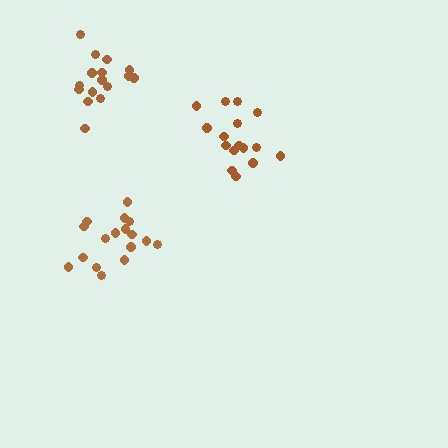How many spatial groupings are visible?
There are 3 spatial groupings.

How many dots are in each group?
Group 1: 17 dots, Group 2: 16 dots, Group 3: 16 dots (49 total).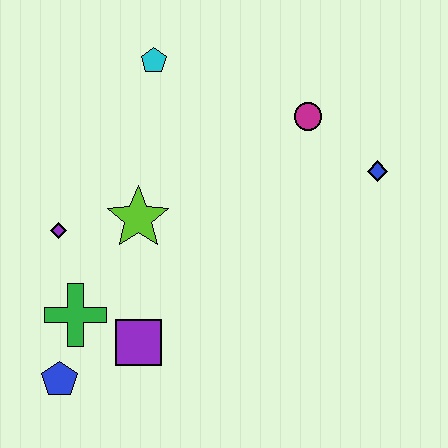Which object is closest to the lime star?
The purple diamond is closest to the lime star.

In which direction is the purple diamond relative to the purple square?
The purple diamond is above the purple square.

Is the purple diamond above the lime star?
No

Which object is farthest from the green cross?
The blue diamond is farthest from the green cross.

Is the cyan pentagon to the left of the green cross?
No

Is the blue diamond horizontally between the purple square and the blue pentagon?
No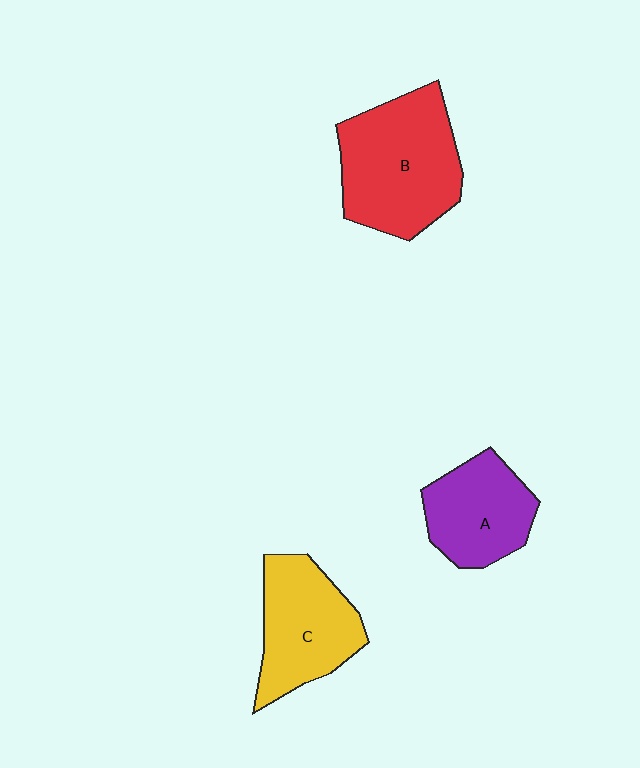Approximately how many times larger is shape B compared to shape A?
Approximately 1.5 times.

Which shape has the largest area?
Shape B (red).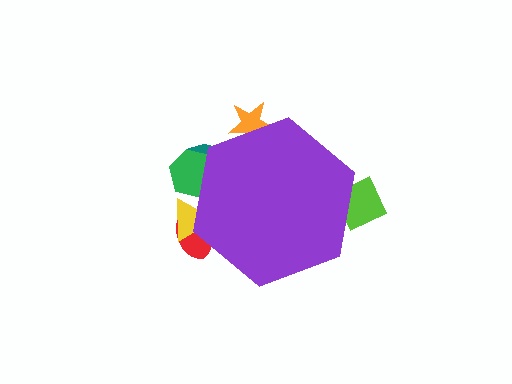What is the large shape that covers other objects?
A purple hexagon.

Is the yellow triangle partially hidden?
Yes, the yellow triangle is partially hidden behind the purple hexagon.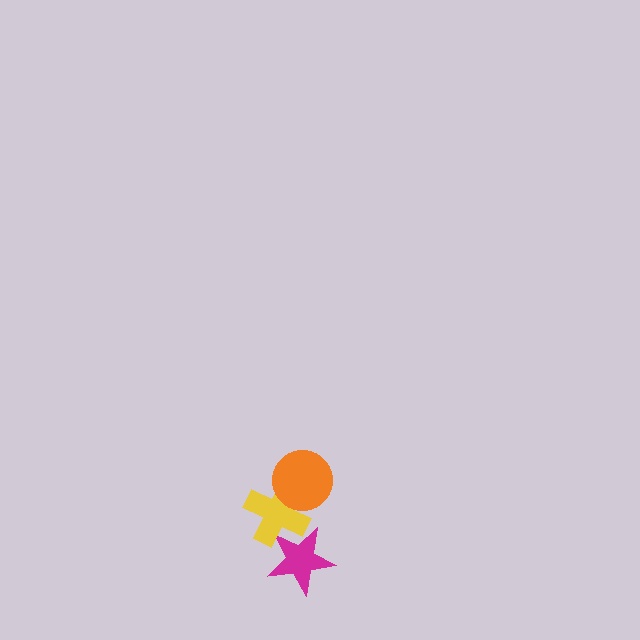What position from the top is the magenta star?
The magenta star is 3rd from the top.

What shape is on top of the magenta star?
The yellow cross is on top of the magenta star.